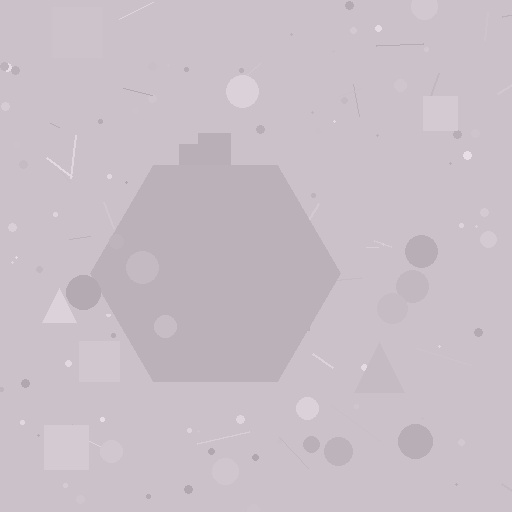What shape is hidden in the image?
A hexagon is hidden in the image.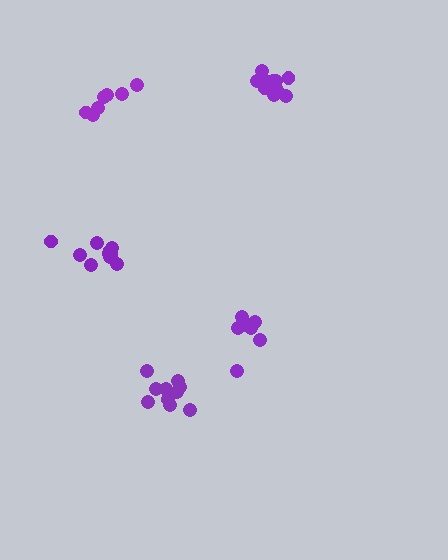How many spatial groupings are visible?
There are 5 spatial groupings.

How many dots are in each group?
Group 1: 11 dots, Group 2: 7 dots, Group 3: 7 dots, Group 4: 10 dots, Group 5: 11 dots (46 total).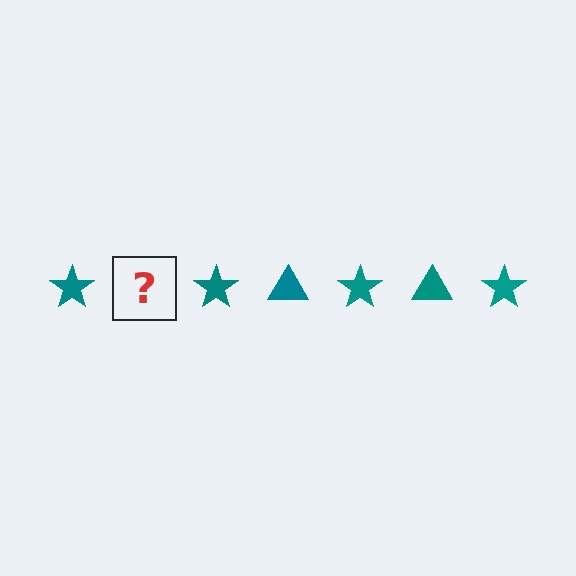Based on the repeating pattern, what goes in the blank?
The blank should be a teal triangle.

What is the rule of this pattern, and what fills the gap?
The rule is that the pattern cycles through star, triangle shapes in teal. The gap should be filled with a teal triangle.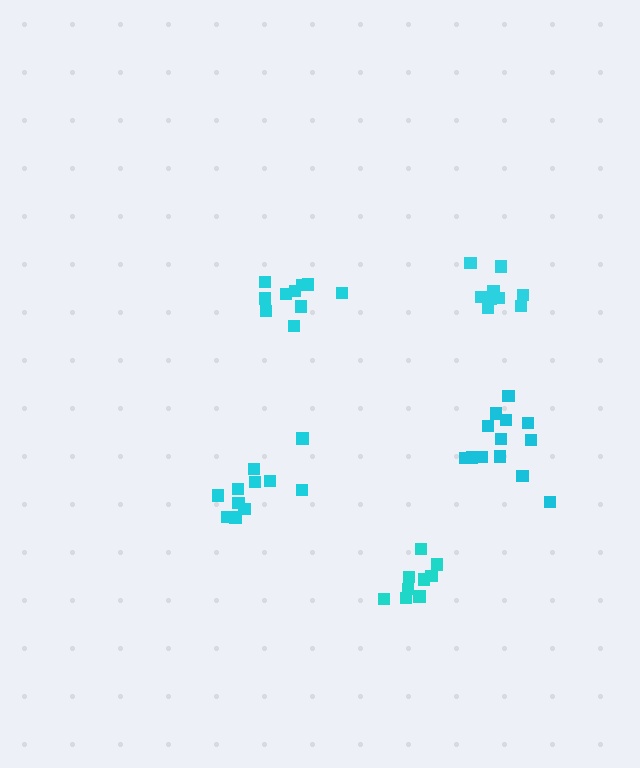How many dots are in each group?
Group 1: 11 dots, Group 2: 10 dots, Group 3: 11 dots, Group 4: 13 dots, Group 5: 9 dots (54 total).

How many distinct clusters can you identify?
There are 5 distinct clusters.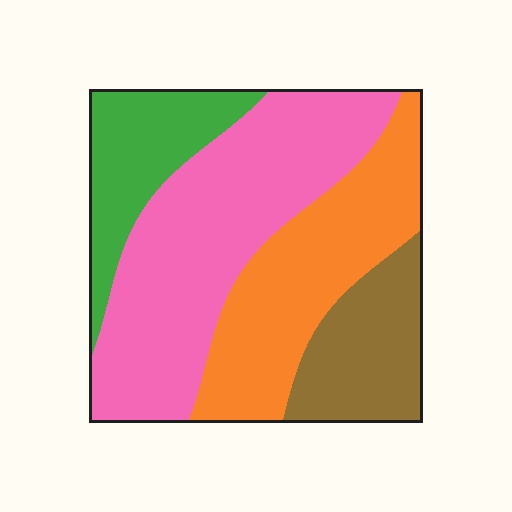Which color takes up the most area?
Pink, at roughly 40%.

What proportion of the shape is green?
Green covers around 15% of the shape.